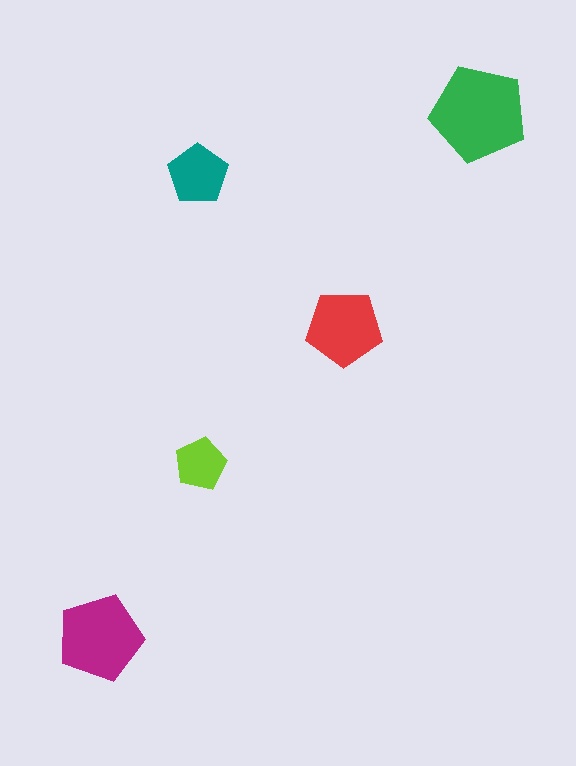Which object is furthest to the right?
The green pentagon is rightmost.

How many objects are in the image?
There are 5 objects in the image.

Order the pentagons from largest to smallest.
the green one, the magenta one, the red one, the teal one, the lime one.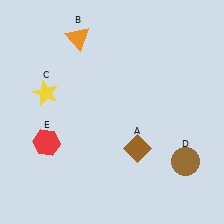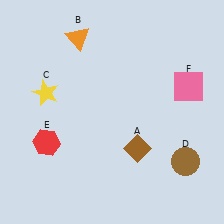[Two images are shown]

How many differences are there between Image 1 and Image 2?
There is 1 difference between the two images.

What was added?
A pink square (F) was added in Image 2.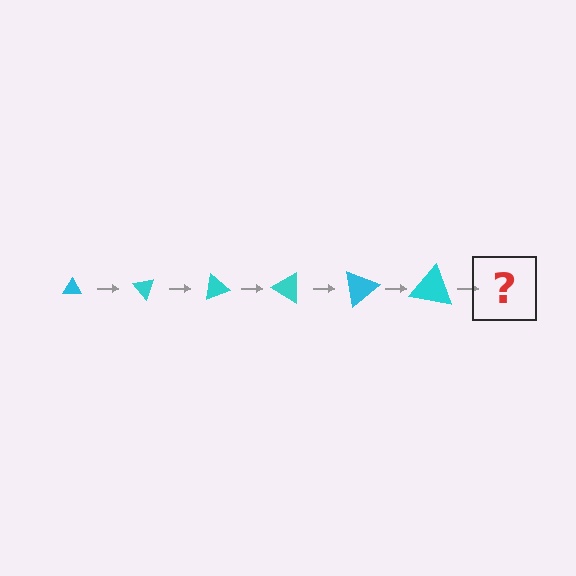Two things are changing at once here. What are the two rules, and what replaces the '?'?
The two rules are that the triangle grows larger each step and it rotates 50 degrees each step. The '?' should be a triangle, larger than the previous one and rotated 300 degrees from the start.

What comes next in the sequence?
The next element should be a triangle, larger than the previous one and rotated 300 degrees from the start.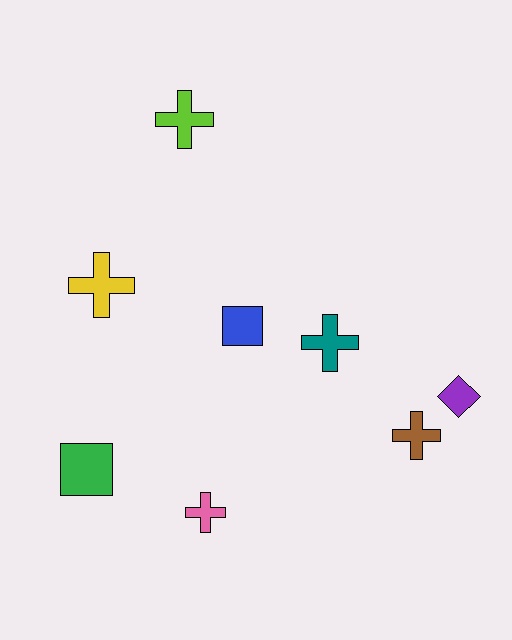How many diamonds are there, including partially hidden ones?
There is 1 diamond.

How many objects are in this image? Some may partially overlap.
There are 8 objects.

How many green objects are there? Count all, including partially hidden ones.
There is 1 green object.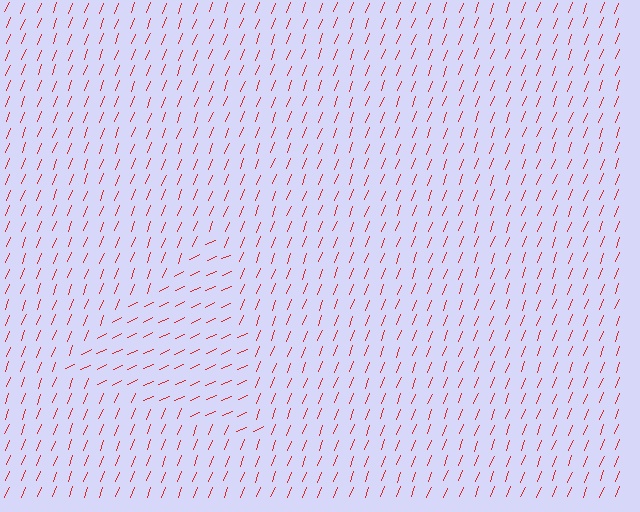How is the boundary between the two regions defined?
The boundary is defined purely by a change in line orientation (approximately 45 degrees difference). All lines are the same color and thickness.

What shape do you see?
I see a triangle.